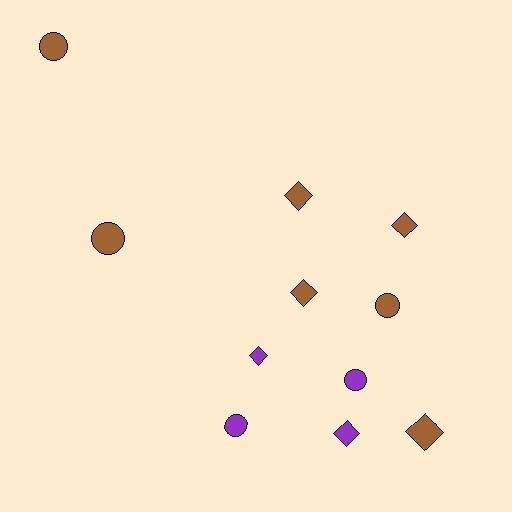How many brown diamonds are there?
There are 4 brown diamonds.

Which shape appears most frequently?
Diamond, with 6 objects.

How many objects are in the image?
There are 11 objects.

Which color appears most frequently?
Brown, with 7 objects.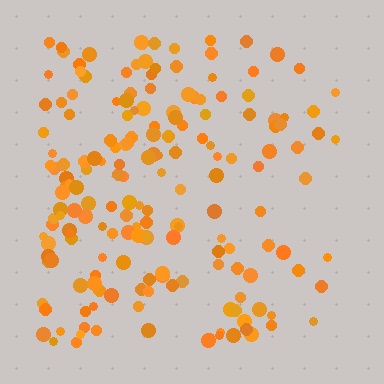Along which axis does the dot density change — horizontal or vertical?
Horizontal.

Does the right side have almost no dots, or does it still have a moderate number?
Still a moderate number, just noticeably fewer than the left.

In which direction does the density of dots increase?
From right to left, with the left side densest.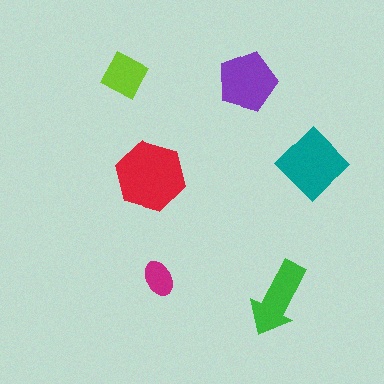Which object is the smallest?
The magenta ellipse.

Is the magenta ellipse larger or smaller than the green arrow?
Smaller.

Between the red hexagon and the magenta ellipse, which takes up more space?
The red hexagon.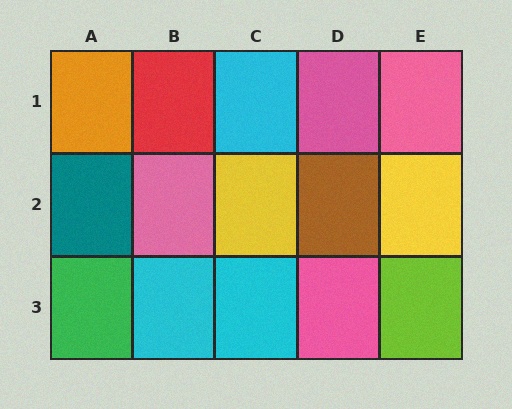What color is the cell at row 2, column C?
Yellow.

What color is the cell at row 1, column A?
Orange.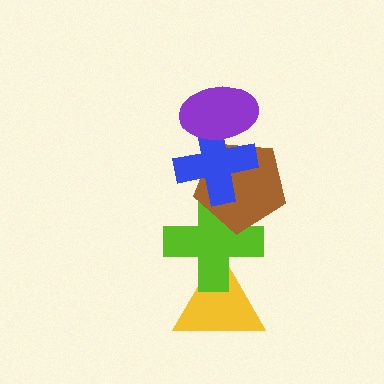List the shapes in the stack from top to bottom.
From top to bottom: the purple ellipse, the blue cross, the brown pentagon, the lime cross, the yellow triangle.